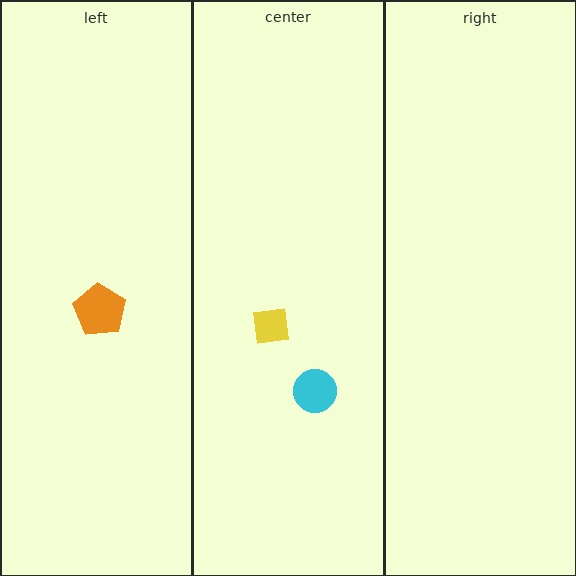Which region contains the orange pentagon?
The left region.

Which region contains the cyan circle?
The center region.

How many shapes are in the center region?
2.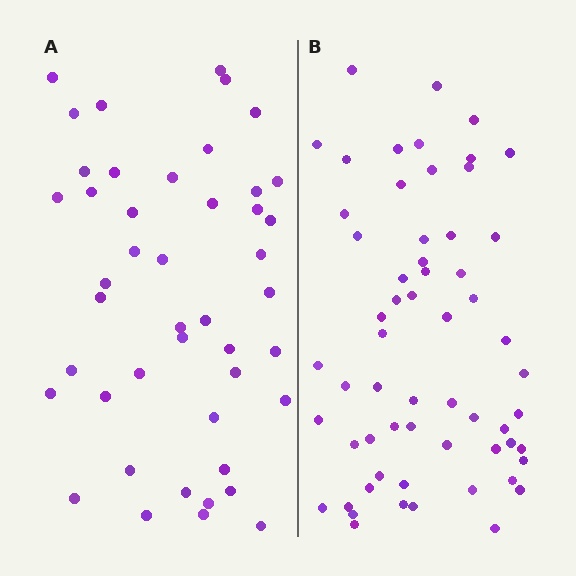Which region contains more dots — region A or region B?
Region B (the right region) has more dots.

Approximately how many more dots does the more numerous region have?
Region B has approximately 15 more dots than region A.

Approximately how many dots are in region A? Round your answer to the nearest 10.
About 40 dots. (The exact count is 45, which rounds to 40.)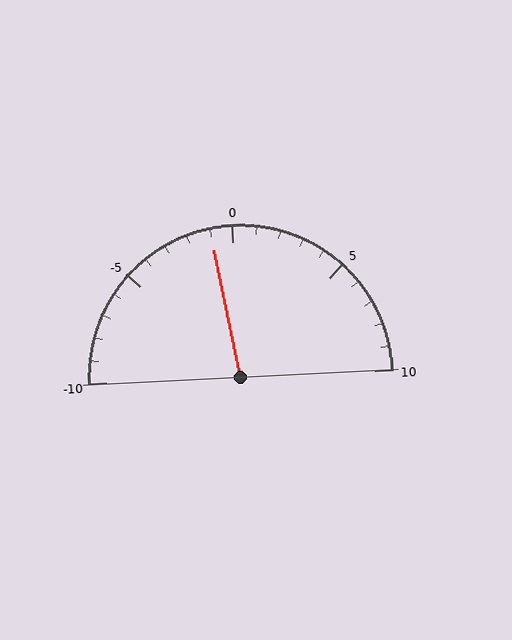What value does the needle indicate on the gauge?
The needle indicates approximately -1.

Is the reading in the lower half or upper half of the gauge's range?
The reading is in the lower half of the range (-10 to 10).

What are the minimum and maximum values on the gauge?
The gauge ranges from -10 to 10.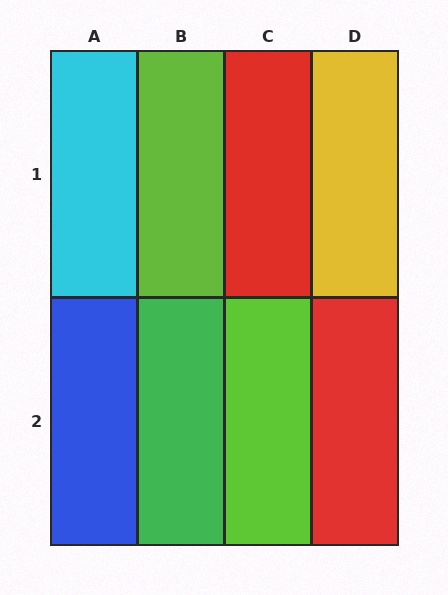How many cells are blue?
1 cell is blue.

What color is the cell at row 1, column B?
Lime.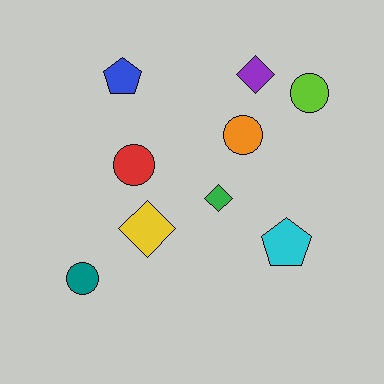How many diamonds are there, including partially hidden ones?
There are 3 diamonds.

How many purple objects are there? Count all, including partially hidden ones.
There is 1 purple object.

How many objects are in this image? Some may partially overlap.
There are 9 objects.